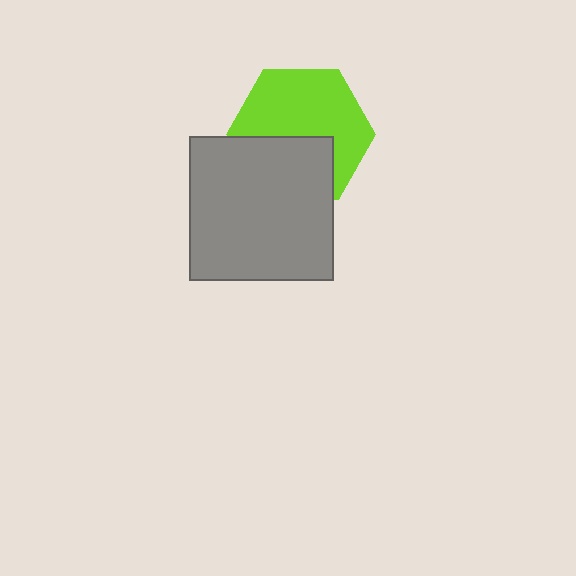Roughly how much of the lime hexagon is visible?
About half of it is visible (roughly 61%).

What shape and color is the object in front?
The object in front is a gray square.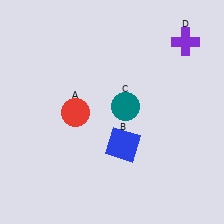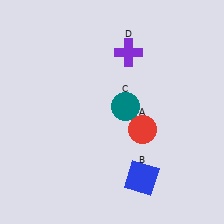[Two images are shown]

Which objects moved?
The objects that moved are: the red circle (A), the blue square (B), the purple cross (D).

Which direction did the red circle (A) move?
The red circle (A) moved right.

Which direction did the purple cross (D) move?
The purple cross (D) moved left.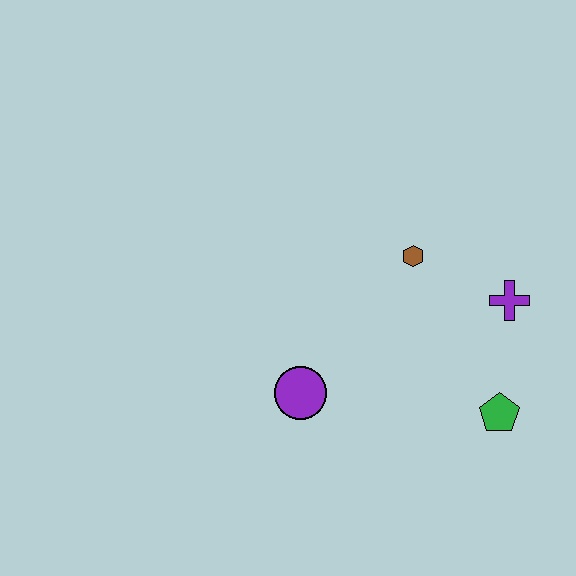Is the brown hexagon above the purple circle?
Yes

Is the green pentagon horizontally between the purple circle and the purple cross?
Yes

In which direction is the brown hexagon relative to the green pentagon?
The brown hexagon is above the green pentagon.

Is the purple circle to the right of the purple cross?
No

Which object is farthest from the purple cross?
The purple circle is farthest from the purple cross.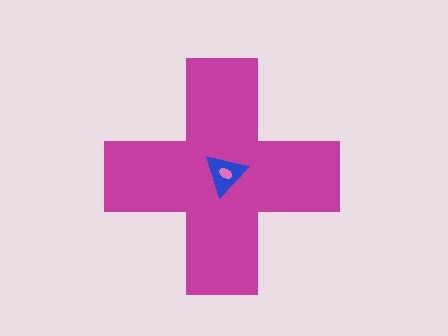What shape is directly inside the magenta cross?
The blue triangle.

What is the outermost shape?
The magenta cross.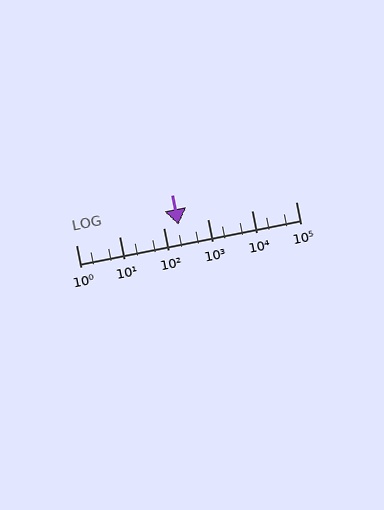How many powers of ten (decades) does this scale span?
The scale spans 5 decades, from 1 to 100000.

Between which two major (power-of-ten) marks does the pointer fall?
The pointer is between 100 and 1000.